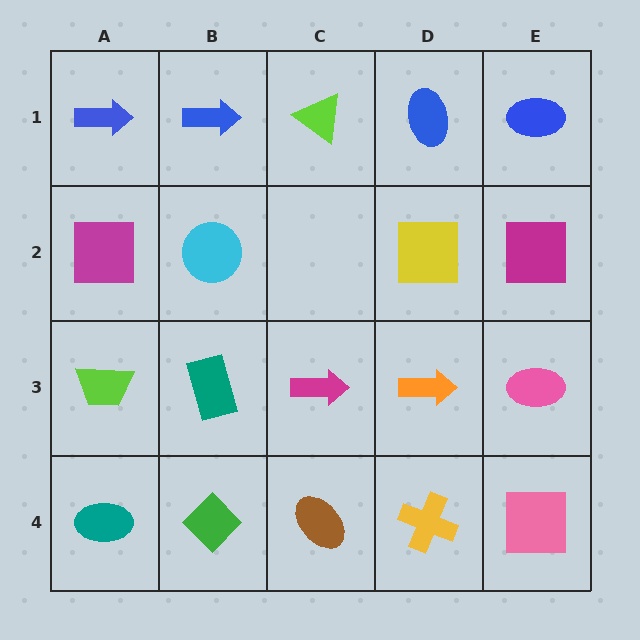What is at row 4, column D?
A yellow cross.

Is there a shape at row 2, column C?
No, that cell is empty.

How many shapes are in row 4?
5 shapes.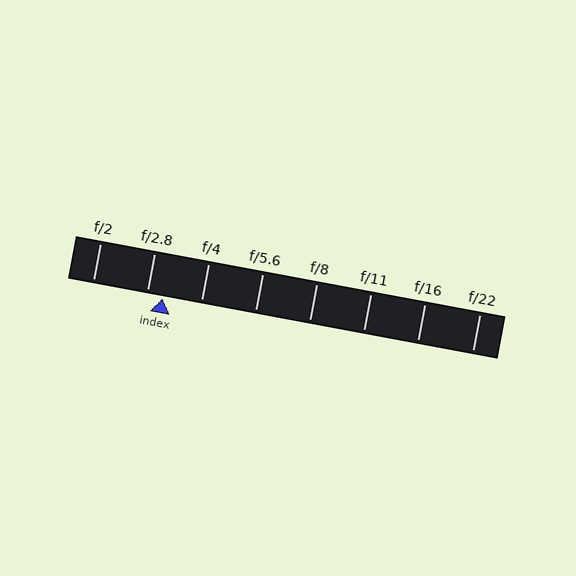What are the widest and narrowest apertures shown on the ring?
The widest aperture shown is f/2 and the narrowest is f/22.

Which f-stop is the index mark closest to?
The index mark is closest to f/2.8.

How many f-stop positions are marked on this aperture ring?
There are 8 f-stop positions marked.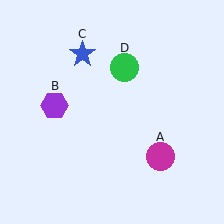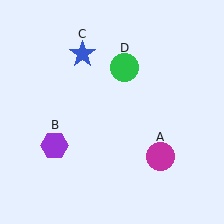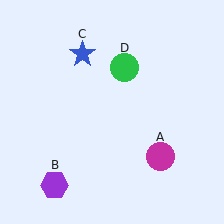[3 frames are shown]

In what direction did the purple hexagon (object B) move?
The purple hexagon (object B) moved down.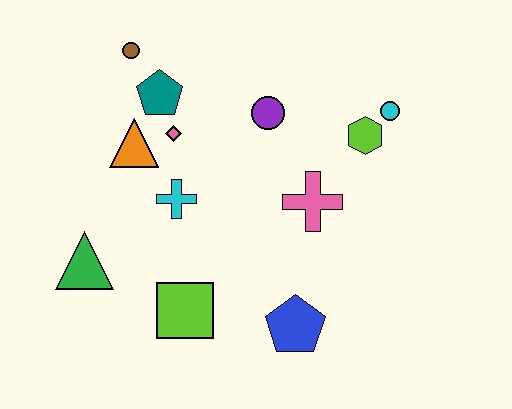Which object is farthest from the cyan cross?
The cyan circle is farthest from the cyan cross.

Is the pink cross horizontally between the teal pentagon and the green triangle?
No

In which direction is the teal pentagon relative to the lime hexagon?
The teal pentagon is to the left of the lime hexagon.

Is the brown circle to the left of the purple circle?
Yes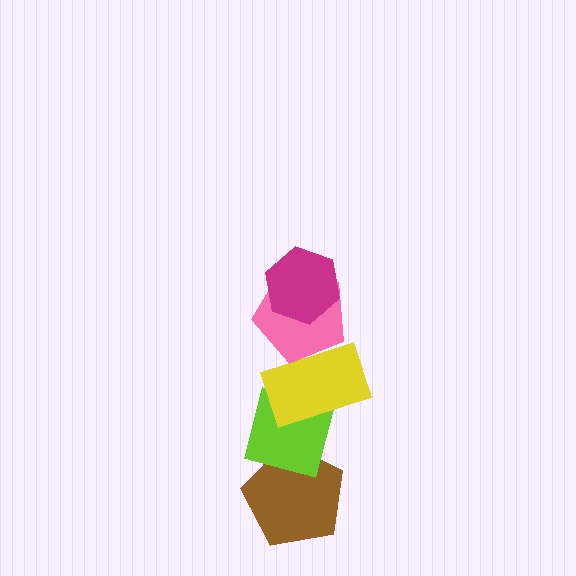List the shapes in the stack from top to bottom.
From top to bottom: the magenta hexagon, the pink pentagon, the yellow rectangle, the lime square, the brown pentagon.